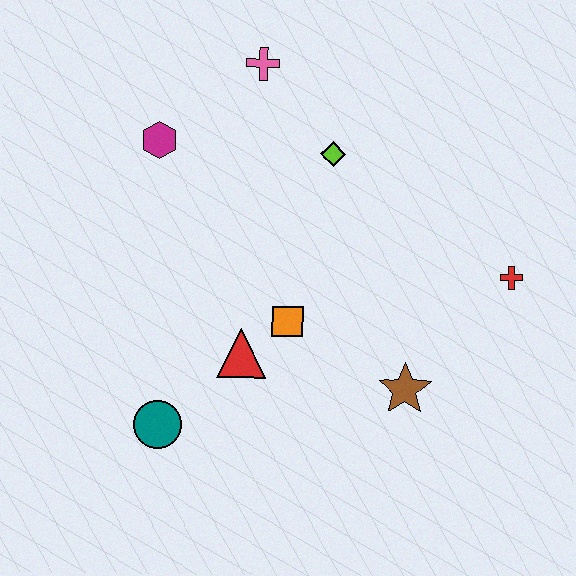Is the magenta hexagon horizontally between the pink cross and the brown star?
No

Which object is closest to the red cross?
The brown star is closest to the red cross.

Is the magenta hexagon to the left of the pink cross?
Yes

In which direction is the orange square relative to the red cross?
The orange square is to the left of the red cross.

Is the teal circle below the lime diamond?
Yes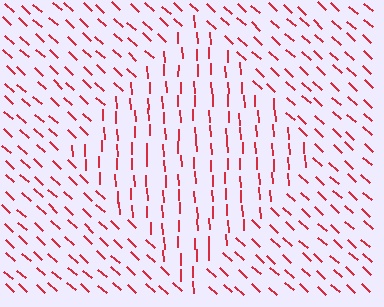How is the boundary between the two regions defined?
The boundary is defined purely by a change in line orientation (approximately 45 degrees difference). All lines are the same color and thickness.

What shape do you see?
I see a diamond.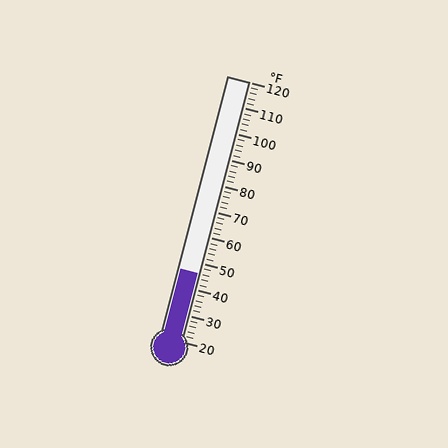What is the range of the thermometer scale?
The thermometer scale ranges from 20°F to 120°F.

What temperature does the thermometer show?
The thermometer shows approximately 46°F.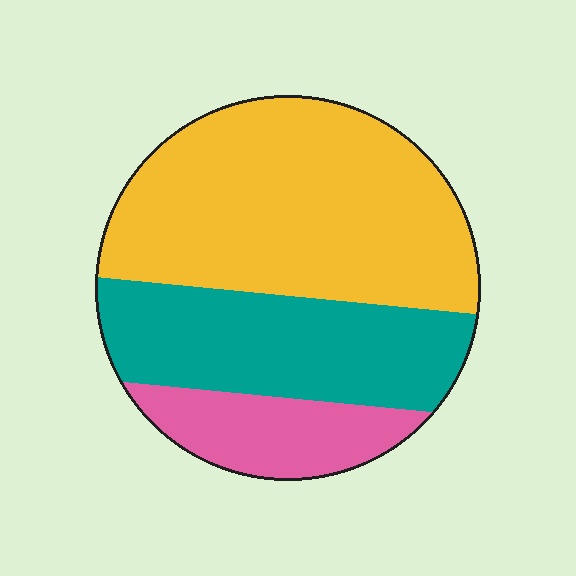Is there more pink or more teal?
Teal.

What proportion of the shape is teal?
Teal takes up about one third (1/3) of the shape.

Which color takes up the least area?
Pink, at roughly 15%.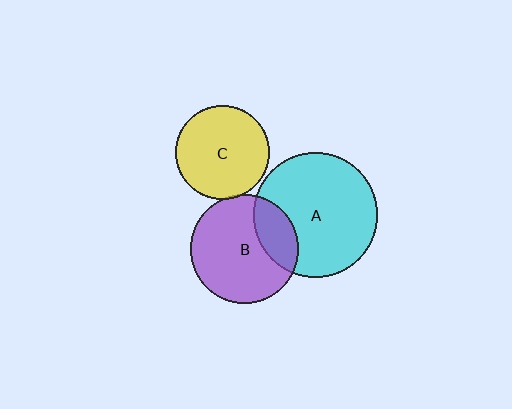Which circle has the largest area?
Circle A (cyan).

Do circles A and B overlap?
Yes.